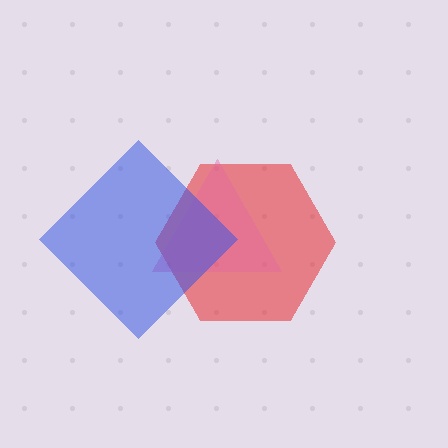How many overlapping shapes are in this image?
There are 3 overlapping shapes in the image.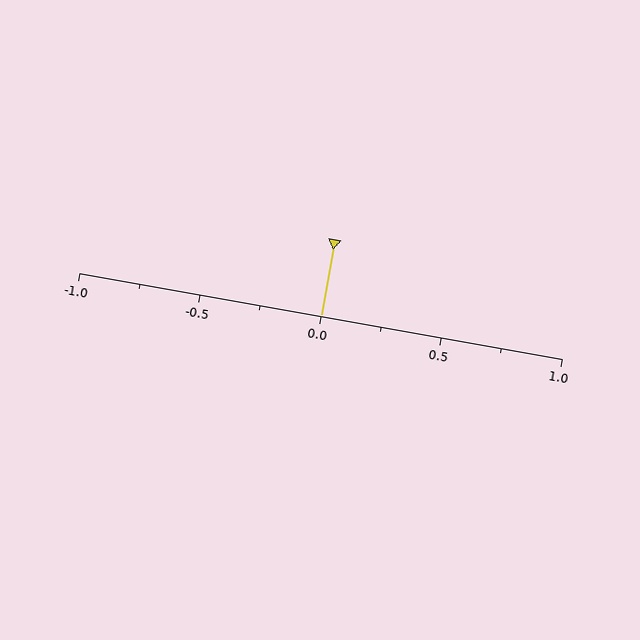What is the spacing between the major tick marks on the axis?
The major ticks are spaced 0.5 apart.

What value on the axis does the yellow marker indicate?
The marker indicates approximately 0.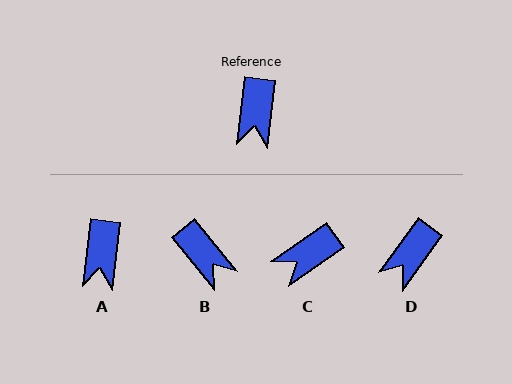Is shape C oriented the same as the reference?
No, it is off by about 48 degrees.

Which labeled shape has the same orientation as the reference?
A.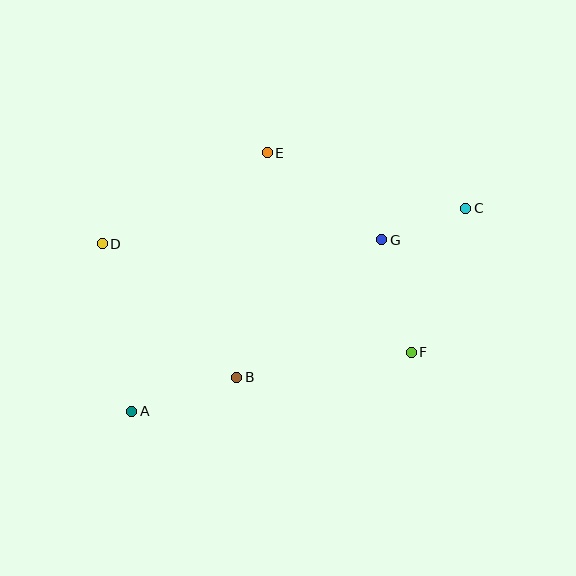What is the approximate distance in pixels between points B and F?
The distance between B and F is approximately 176 pixels.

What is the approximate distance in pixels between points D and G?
The distance between D and G is approximately 280 pixels.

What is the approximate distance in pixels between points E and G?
The distance between E and G is approximately 144 pixels.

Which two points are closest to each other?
Points C and G are closest to each other.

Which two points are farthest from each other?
Points A and C are farthest from each other.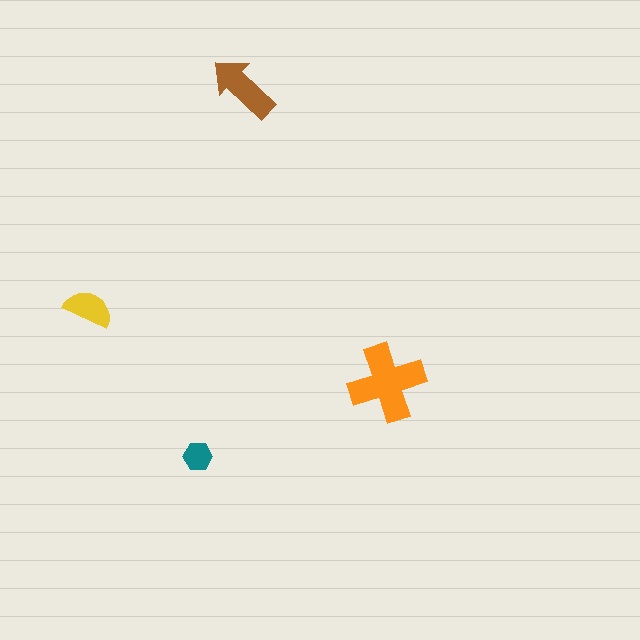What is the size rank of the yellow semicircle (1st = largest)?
3rd.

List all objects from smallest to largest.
The teal hexagon, the yellow semicircle, the brown arrow, the orange cross.